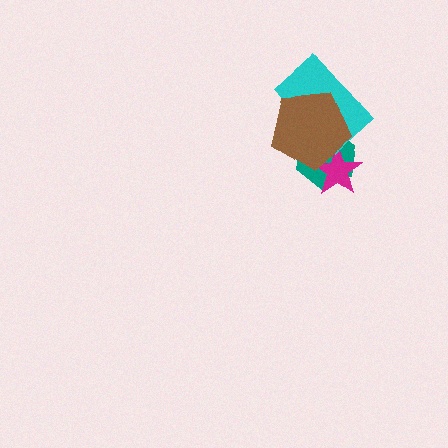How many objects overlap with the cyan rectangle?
2 objects overlap with the cyan rectangle.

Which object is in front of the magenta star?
The brown pentagon is in front of the magenta star.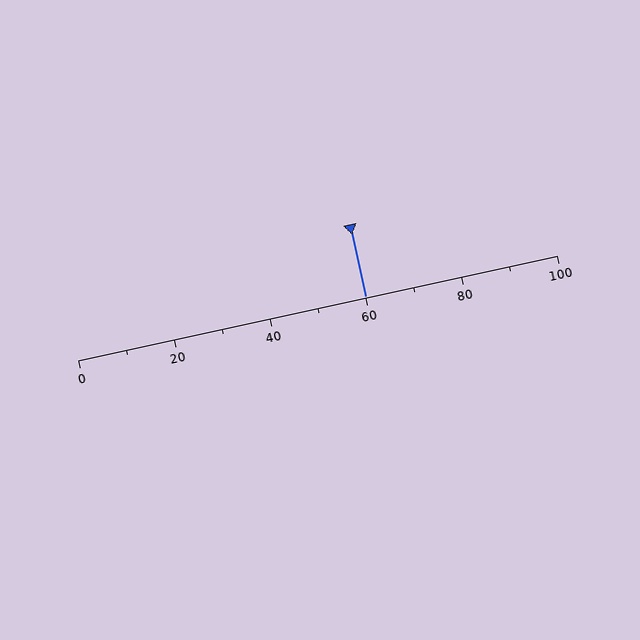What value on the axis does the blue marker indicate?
The marker indicates approximately 60.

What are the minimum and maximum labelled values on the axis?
The axis runs from 0 to 100.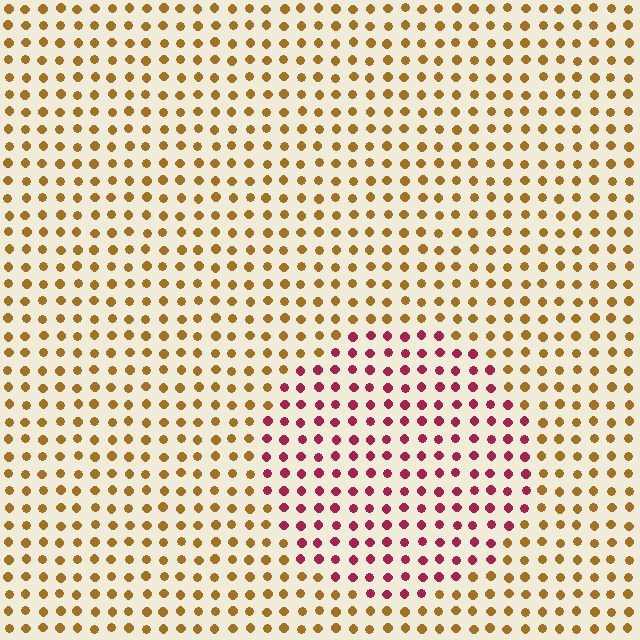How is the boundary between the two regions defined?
The boundary is defined purely by a slight shift in hue (about 57 degrees). Spacing, size, and orientation are identical on both sides.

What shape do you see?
I see a circle.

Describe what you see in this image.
The image is filled with small brown elements in a uniform arrangement. A circle-shaped region is visible where the elements are tinted to a slightly different hue, forming a subtle color boundary.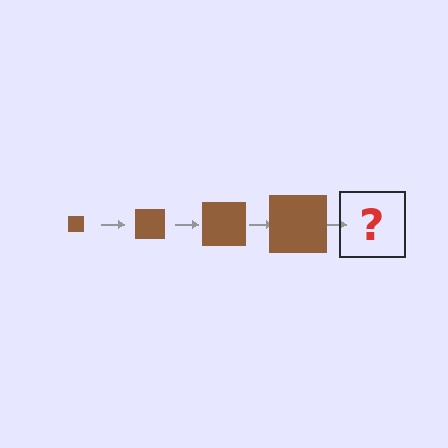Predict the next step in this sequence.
The next step is a brown square, larger than the previous one.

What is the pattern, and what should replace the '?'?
The pattern is that the square gets progressively larger each step. The '?' should be a brown square, larger than the previous one.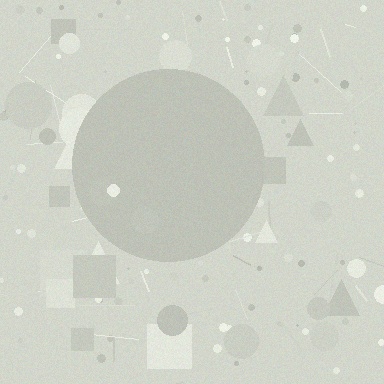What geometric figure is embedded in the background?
A circle is embedded in the background.